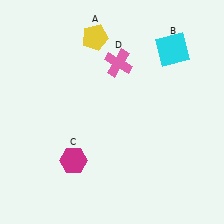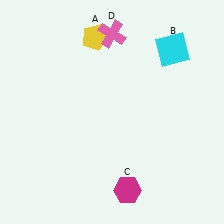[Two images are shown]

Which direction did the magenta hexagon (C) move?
The magenta hexagon (C) moved right.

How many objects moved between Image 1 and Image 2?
2 objects moved between the two images.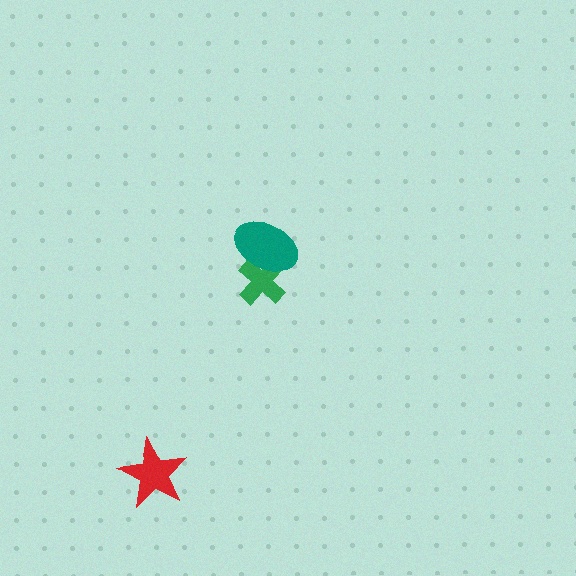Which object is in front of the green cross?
The teal ellipse is in front of the green cross.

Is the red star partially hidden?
No, no other shape covers it.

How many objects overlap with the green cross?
1 object overlaps with the green cross.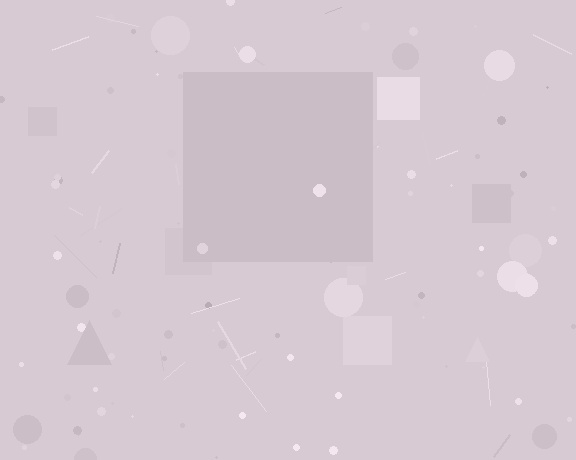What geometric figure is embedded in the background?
A square is embedded in the background.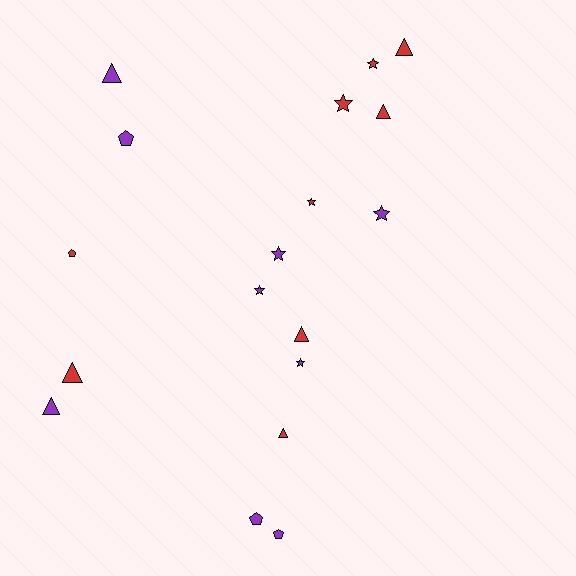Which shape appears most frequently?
Star, with 7 objects.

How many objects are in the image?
There are 18 objects.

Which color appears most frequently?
Purple, with 9 objects.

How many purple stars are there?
There are 4 purple stars.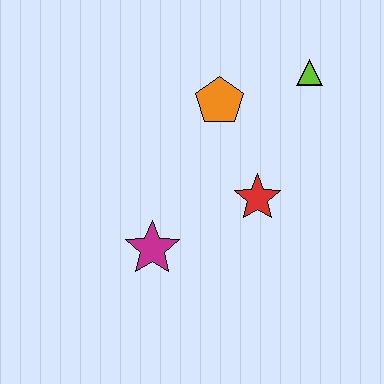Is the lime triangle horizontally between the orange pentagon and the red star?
No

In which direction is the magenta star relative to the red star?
The magenta star is to the left of the red star.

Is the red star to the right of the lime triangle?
No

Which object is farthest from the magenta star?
The lime triangle is farthest from the magenta star.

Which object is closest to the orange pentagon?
The lime triangle is closest to the orange pentagon.